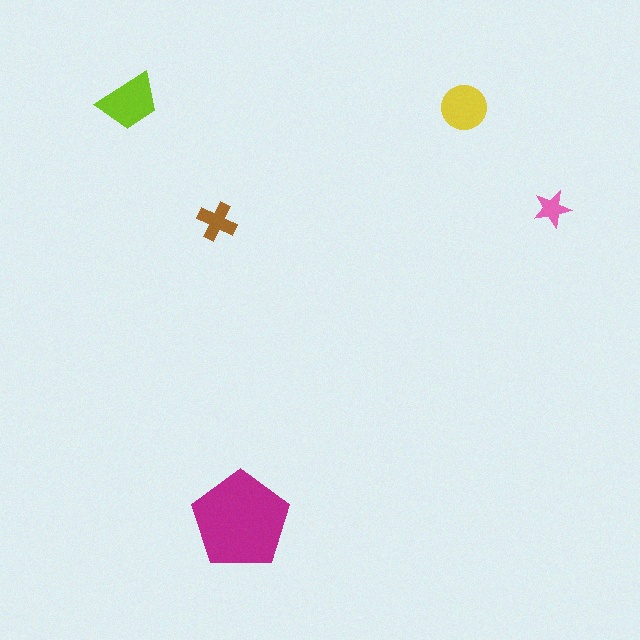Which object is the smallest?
The pink star.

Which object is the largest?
The magenta pentagon.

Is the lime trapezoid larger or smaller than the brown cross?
Larger.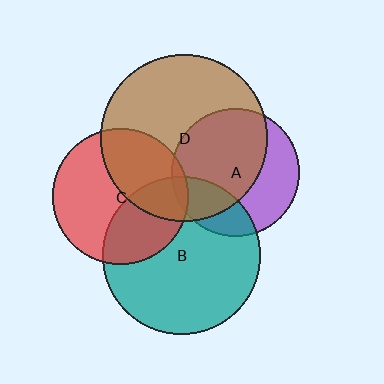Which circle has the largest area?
Circle D (brown).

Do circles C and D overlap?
Yes.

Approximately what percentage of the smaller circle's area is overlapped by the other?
Approximately 40%.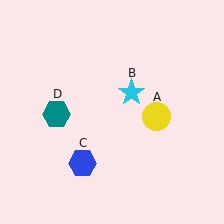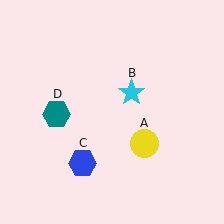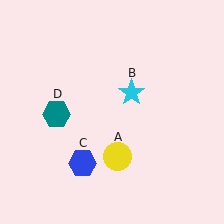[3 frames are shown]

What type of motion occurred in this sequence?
The yellow circle (object A) rotated clockwise around the center of the scene.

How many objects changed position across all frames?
1 object changed position: yellow circle (object A).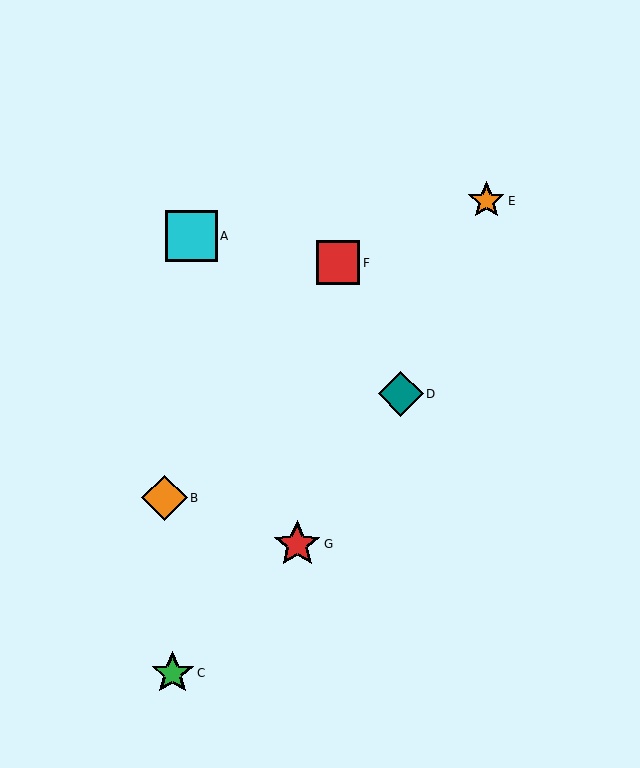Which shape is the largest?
The cyan square (labeled A) is the largest.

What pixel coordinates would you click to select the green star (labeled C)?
Click at (173, 673) to select the green star C.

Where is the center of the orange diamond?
The center of the orange diamond is at (164, 498).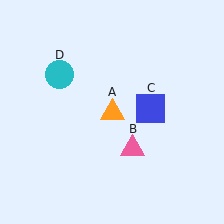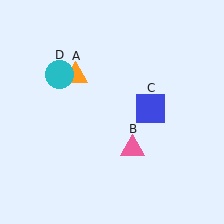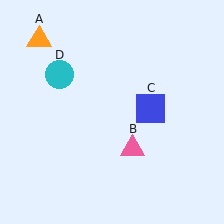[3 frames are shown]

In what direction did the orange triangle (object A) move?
The orange triangle (object A) moved up and to the left.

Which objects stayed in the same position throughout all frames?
Pink triangle (object B) and blue square (object C) and cyan circle (object D) remained stationary.